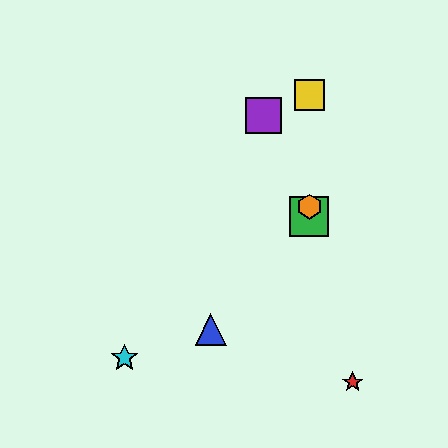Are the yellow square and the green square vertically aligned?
Yes, both are at x≈309.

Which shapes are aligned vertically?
The green square, the yellow square, the orange hexagon are aligned vertically.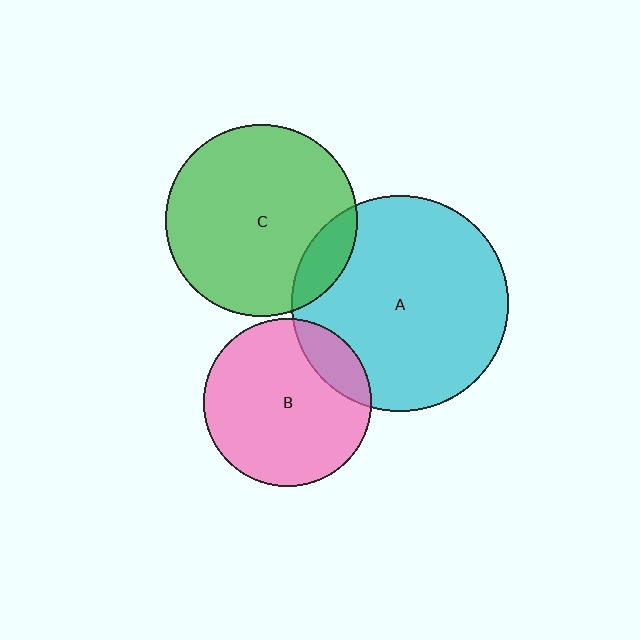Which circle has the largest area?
Circle A (cyan).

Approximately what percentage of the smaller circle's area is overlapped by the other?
Approximately 15%.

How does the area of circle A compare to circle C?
Approximately 1.3 times.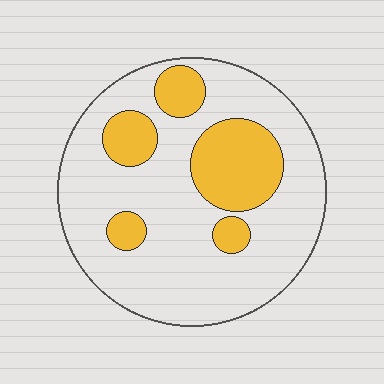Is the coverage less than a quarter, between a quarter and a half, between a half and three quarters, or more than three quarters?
Less than a quarter.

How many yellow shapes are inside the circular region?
5.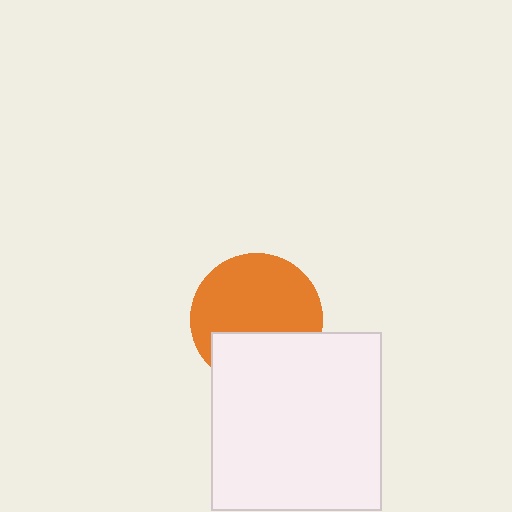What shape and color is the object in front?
The object in front is a white rectangle.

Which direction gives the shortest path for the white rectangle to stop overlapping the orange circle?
Moving down gives the shortest separation.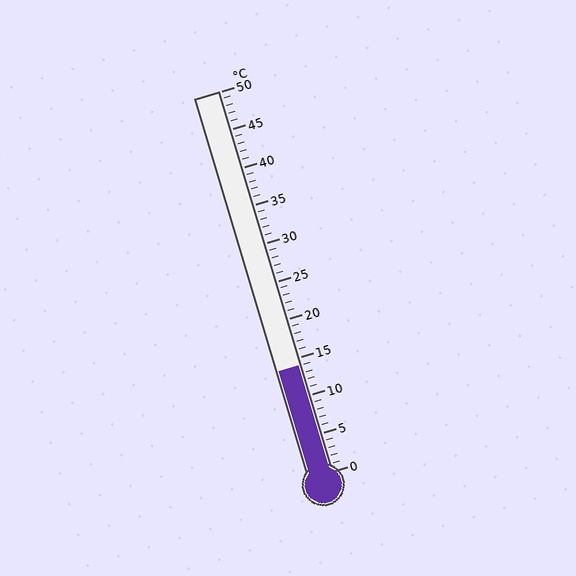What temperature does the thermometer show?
The thermometer shows approximately 14°C.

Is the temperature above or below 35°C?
The temperature is below 35°C.